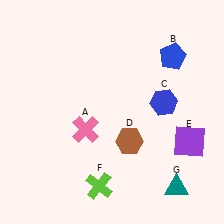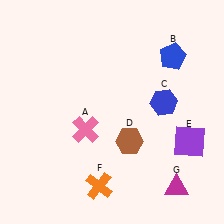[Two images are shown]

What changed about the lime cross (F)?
In Image 1, F is lime. In Image 2, it changed to orange.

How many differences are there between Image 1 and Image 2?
There are 2 differences between the two images.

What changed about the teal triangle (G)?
In Image 1, G is teal. In Image 2, it changed to magenta.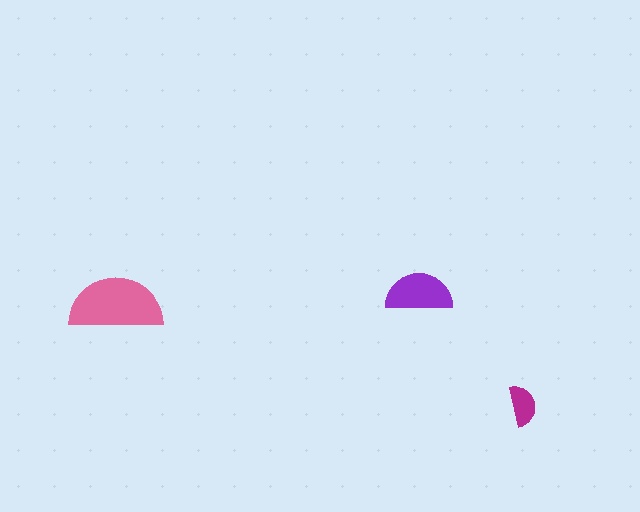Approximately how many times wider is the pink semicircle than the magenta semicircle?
About 2.5 times wider.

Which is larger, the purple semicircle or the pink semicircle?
The pink one.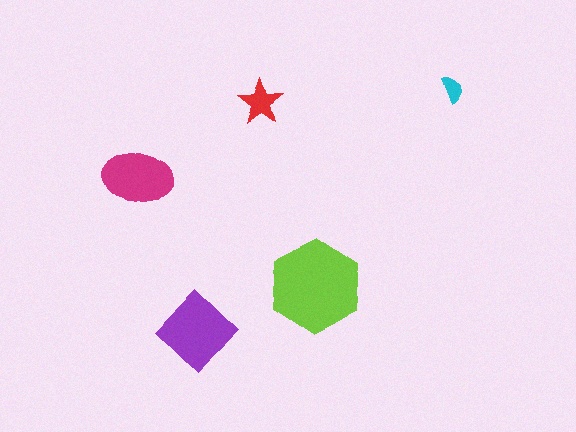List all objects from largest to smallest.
The lime hexagon, the purple diamond, the magenta ellipse, the red star, the cyan semicircle.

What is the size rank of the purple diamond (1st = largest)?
2nd.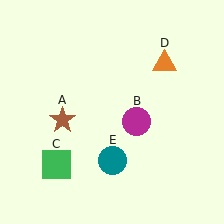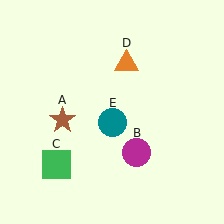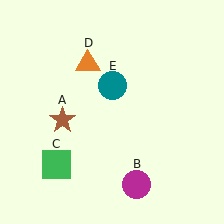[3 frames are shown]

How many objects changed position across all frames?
3 objects changed position: magenta circle (object B), orange triangle (object D), teal circle (object E).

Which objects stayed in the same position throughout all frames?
Brown star (object A) and green square (object C) remained stationary.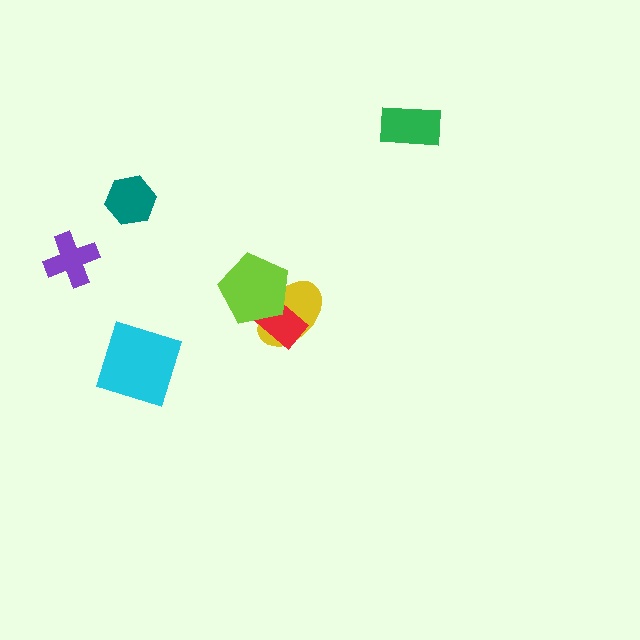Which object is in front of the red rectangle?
The lime pentagon is in front of the red rectangle.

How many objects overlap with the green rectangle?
0 objects overlap with the green rectangle.